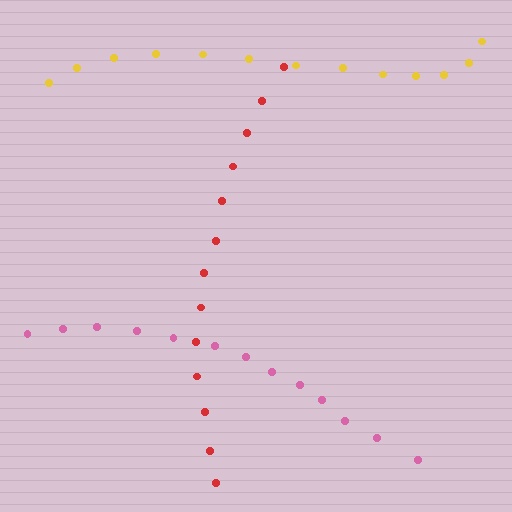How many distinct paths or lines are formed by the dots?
There are 3 distinct paths.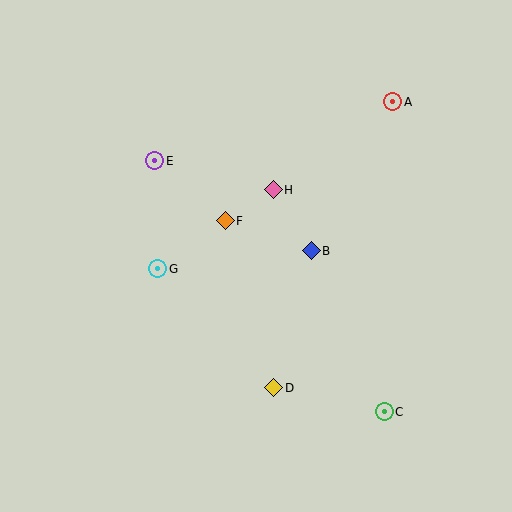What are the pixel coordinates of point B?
Point B is at (311, 251).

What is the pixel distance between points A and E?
The distance between A and E is 245 pixels.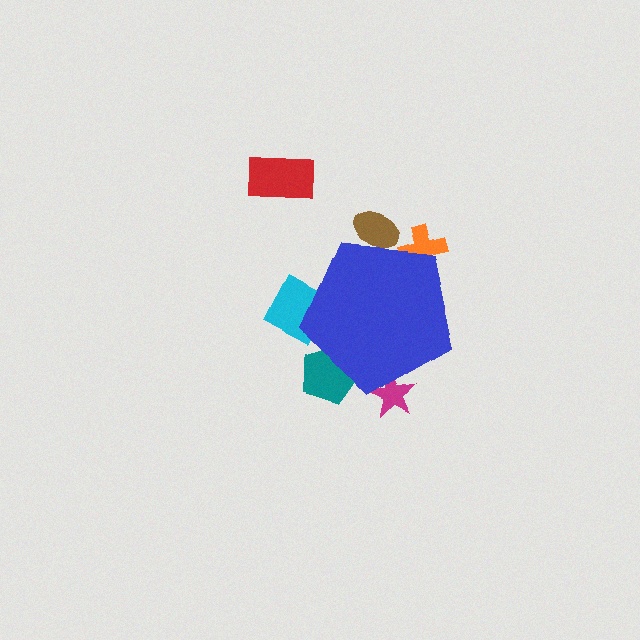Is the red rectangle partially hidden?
No, the red rectangle is fully visible.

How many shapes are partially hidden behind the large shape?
5 shapes are partially hidden.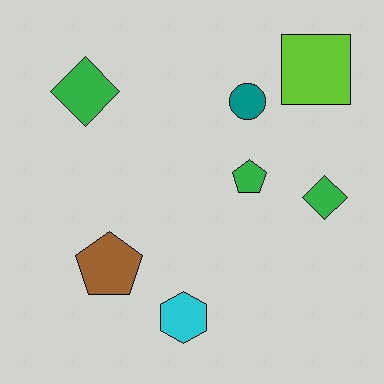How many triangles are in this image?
There are no triangles.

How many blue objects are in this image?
There are no blue objects.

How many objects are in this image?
There are 7 objects.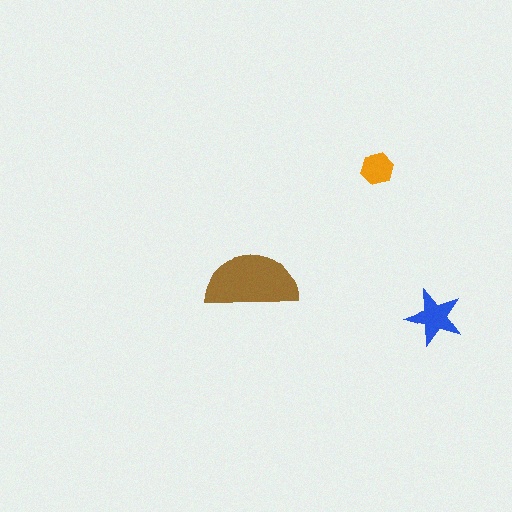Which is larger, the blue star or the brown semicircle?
The brown semicircle.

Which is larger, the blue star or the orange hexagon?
The blue star.